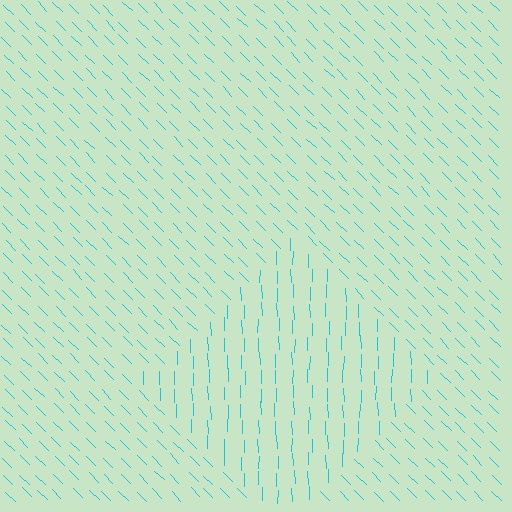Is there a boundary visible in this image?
Yes, there is a texture boundary formed by a change in line orientation.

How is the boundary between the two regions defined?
The boundary is defined purely by a change in line orientation (approximately 45 degrees difference). All lines are the same color and thickness.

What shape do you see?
I see a diamond.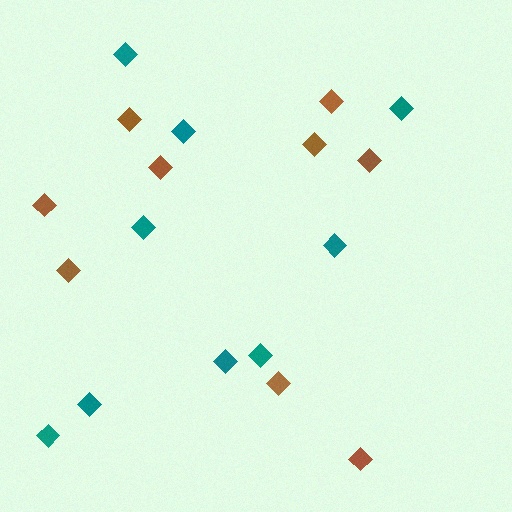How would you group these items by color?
There are 2 groups: one group of teal diamonds (9) and one group of brown diamonds (9).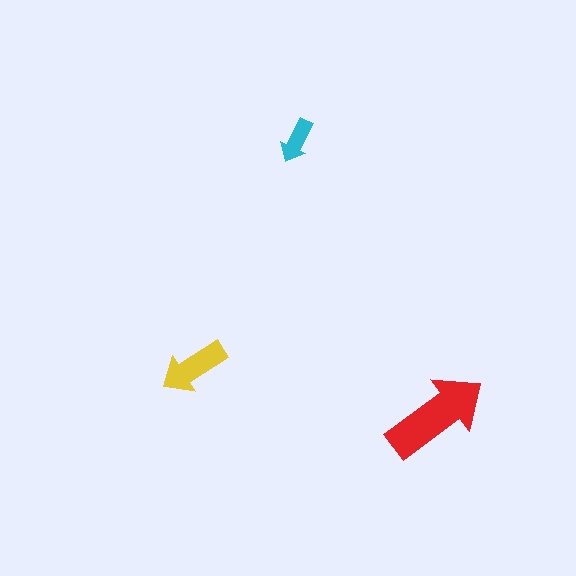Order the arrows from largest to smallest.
the red one, the yellow one, the cyan one.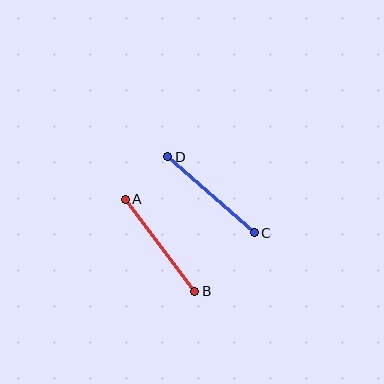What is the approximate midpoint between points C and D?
The midpoint is at approximately (211, 195) pixels.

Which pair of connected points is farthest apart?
Points A and B are farthest apart.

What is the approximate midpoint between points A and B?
The midpoint is at approximately (160, 245) pixels.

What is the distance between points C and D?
The distance is approximately 115 pixels.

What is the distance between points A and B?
The distance is approximately 115 pixels.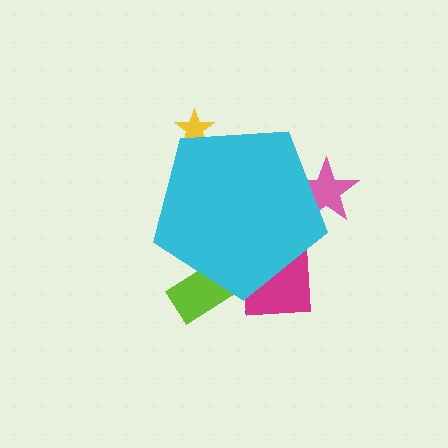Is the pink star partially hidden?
Yes, the pink star is partially hidden behind the cyan pentagon.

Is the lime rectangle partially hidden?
Yes, the lime rectangle is partially hidden behind the cyan pentagon.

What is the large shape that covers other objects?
A cyan pentagon.